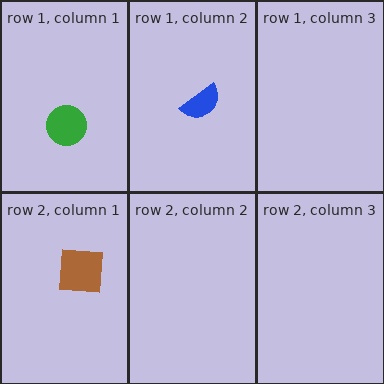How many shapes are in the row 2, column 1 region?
1.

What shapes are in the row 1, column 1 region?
The green circle.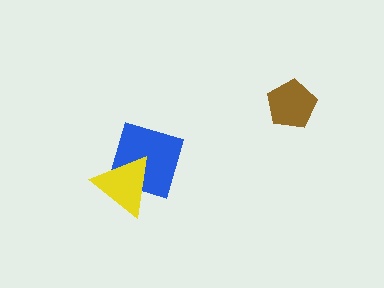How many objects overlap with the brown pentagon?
0 objects overlap with the brown pentagon.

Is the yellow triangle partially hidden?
No, no other shape covers it.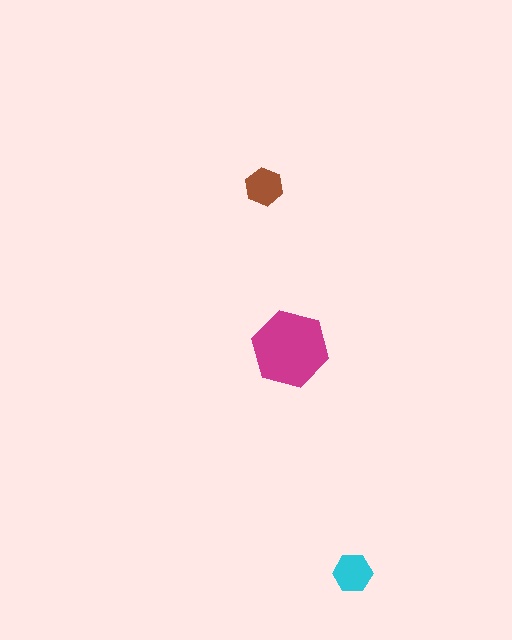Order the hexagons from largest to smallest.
the magenta one, the cyan one, the brown one.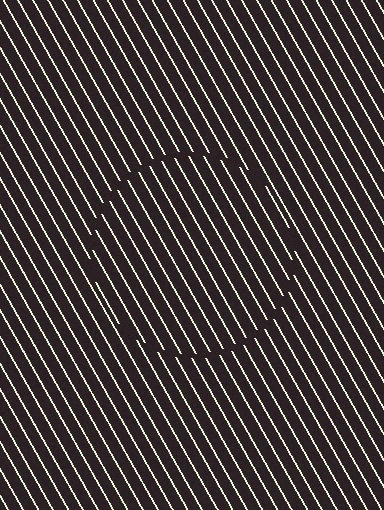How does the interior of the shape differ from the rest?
The interior of the shape contains the same grating, shifted by half a period — the contour is defined by the phase discontinuity where line-ends from the inner and outer gratings abut.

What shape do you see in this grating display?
An illusory circle. The interior of the shape contains the same grating, shifted by half a period — the contour is defined by the phase discontinuity where line-ends from the inner and outer gratings abut.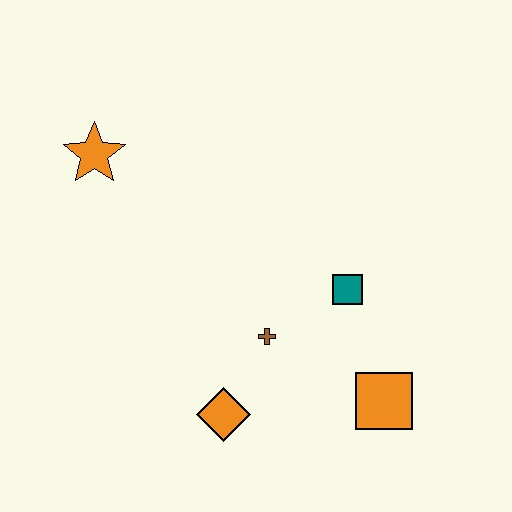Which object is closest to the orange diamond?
The brown cross is closest to the orange diamond.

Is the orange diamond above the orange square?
No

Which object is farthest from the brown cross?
The orange star is farthest from the brown cross.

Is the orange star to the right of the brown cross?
No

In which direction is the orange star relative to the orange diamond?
The orange star is above the orange diamond.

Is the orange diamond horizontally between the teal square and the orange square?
No